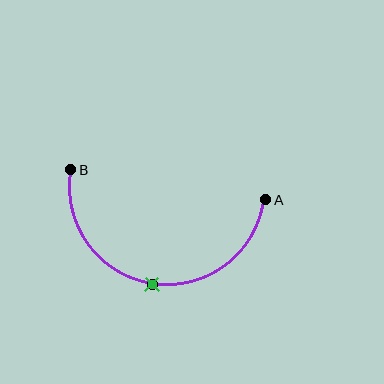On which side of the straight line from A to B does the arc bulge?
The arc bulges below the straight line connecting A and B.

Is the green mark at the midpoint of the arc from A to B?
Yes. The green mark lies on the arc at equal arc-length from both A and B — it is the arc midpoint.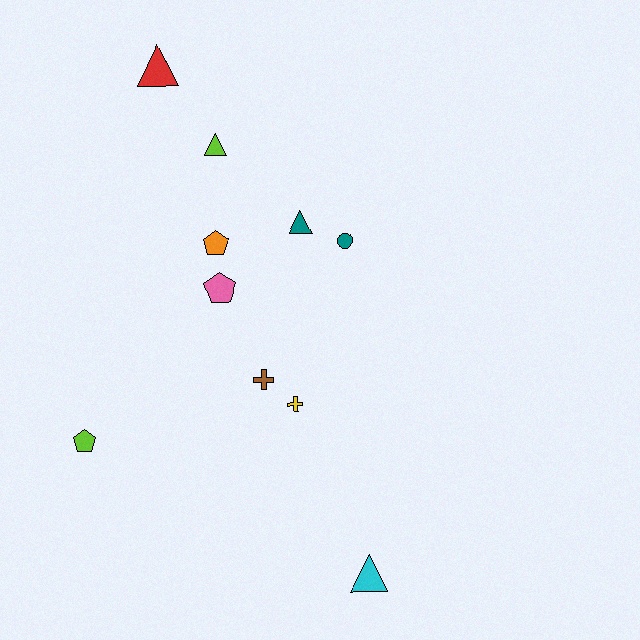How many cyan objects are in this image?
There is 1 cyan object.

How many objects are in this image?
There are 10 objects.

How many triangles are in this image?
There are 4 triangles.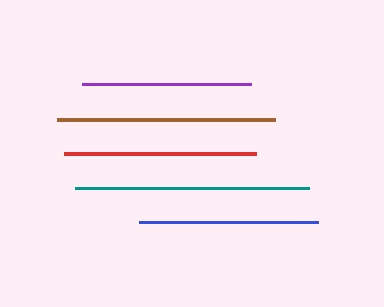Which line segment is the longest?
The teal line is the longest at approximately 234 pixels.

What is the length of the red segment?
The red segment is approximately 192 pixels long.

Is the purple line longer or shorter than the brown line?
The brown line is longer than the purple line.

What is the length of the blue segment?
The blue segment is approximately 179 pixels long.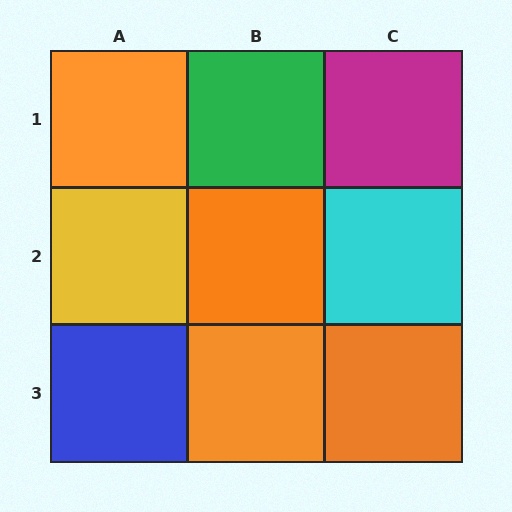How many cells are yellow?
1 cell is yellow.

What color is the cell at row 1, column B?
Green.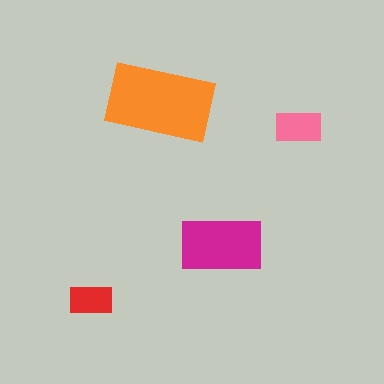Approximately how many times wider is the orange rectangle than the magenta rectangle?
About 1.5 times wider.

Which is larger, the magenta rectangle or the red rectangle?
The magenta one.